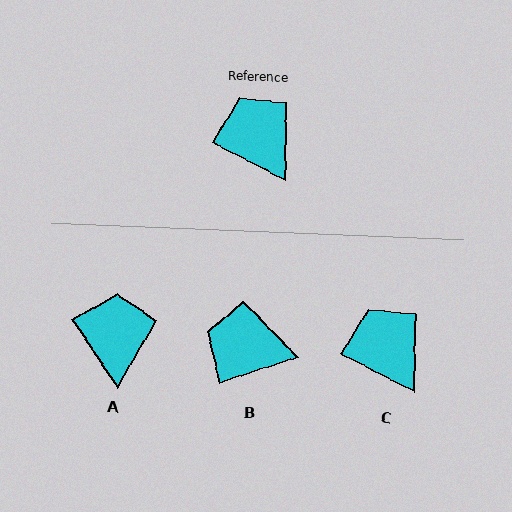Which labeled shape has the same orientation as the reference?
C.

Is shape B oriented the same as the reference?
No, it is off by about 46 degrees.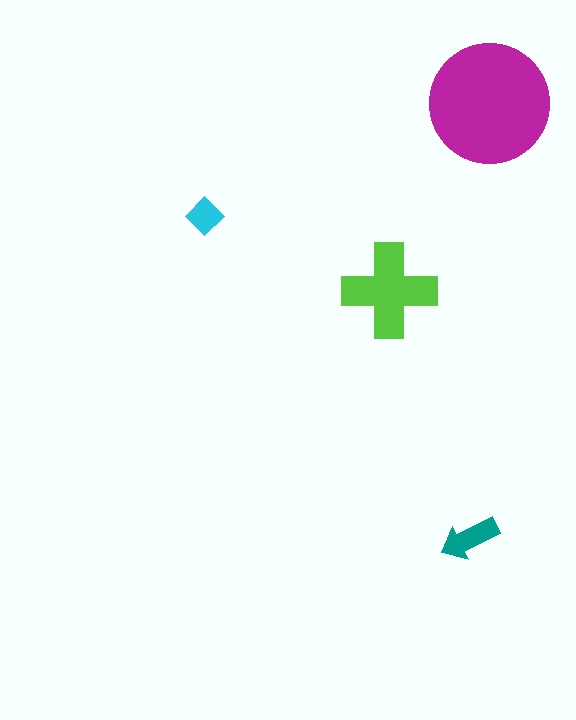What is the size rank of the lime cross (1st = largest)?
2nd.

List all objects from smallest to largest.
The cyan diamond, the teal arrow, the lime cross, the magenta circle.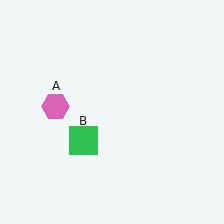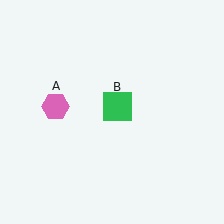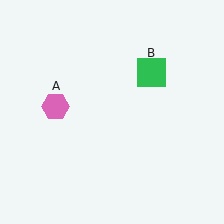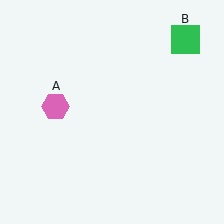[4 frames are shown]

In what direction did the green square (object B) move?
The green square (object B) moved up and to the right.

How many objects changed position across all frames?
1 object changed position: green square (object B).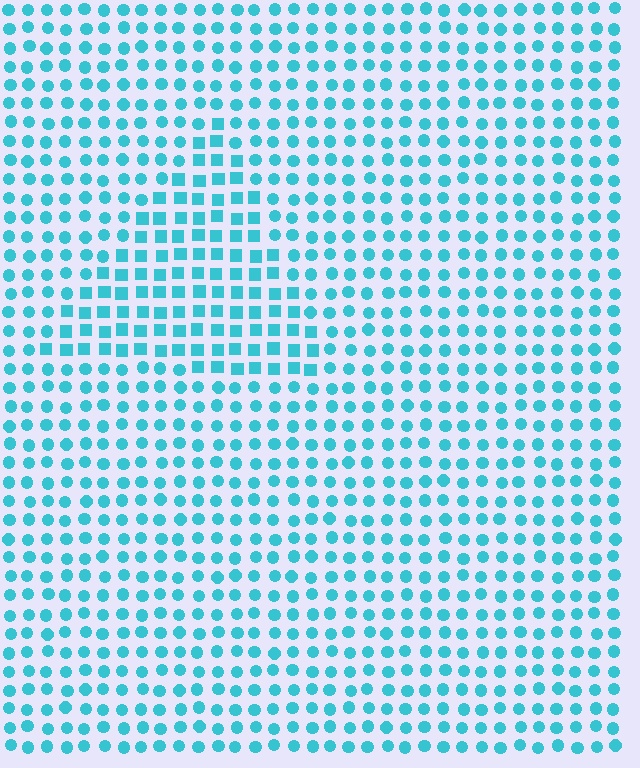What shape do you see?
I see a triangle.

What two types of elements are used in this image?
The image uses squares inside the triangle region and circles outside it.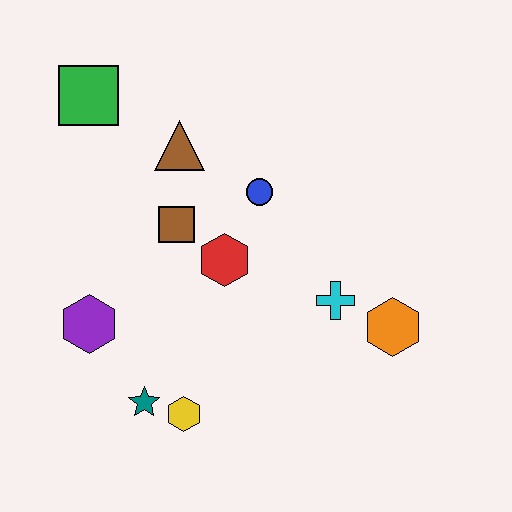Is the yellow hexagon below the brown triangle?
Yes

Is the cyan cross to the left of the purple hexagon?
No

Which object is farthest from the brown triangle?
The orange hexagon is farthest from the brown triangle.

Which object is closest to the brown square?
The red hexagon is closest to the brown square.